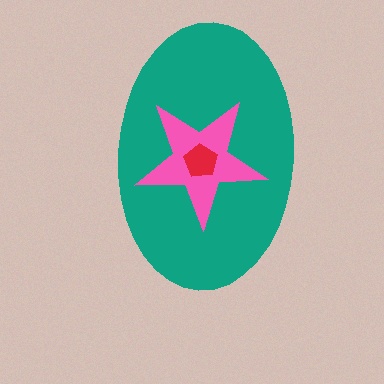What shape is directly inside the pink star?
The red pentagon.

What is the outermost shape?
The teal ellipse.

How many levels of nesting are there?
3.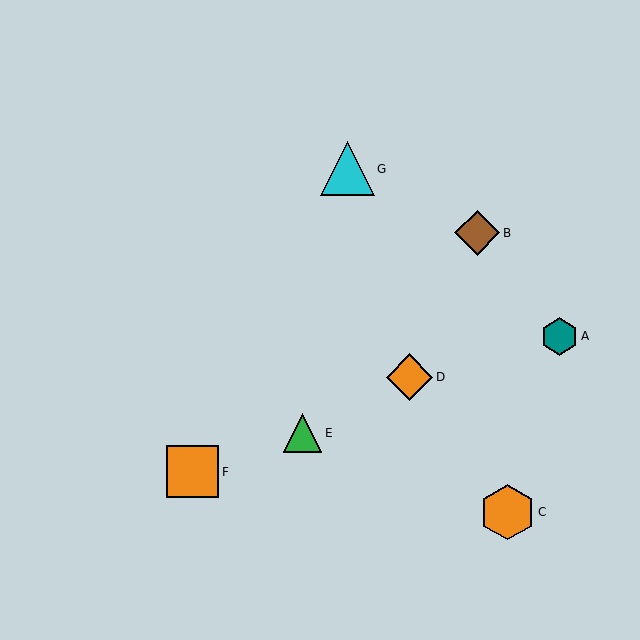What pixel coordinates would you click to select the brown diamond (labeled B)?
Click at (477, 233) to select the brown diamond B.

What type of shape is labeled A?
Shape A is a teal hexagon.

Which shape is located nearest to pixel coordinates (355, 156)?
The cyan triangle (labeled G) at (347, 169) is nearest to that location.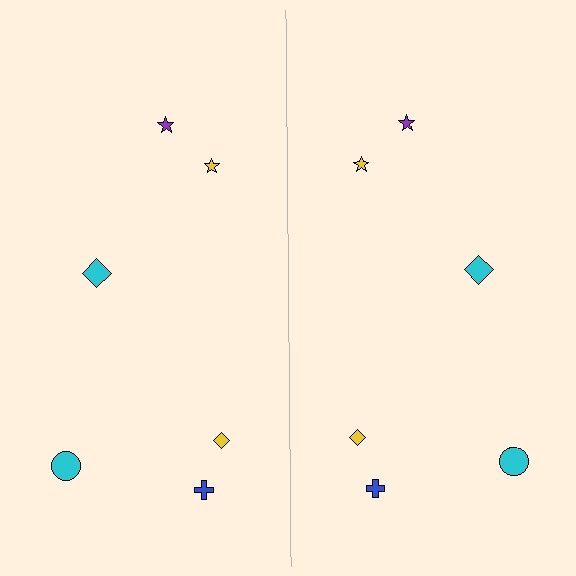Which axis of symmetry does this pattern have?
The pattern has a vertical axis of symmetry running through the center of the image.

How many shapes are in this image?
There are 12 shapes in this image.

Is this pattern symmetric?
Yes, this pattern has bilateral (reflection) symmetry.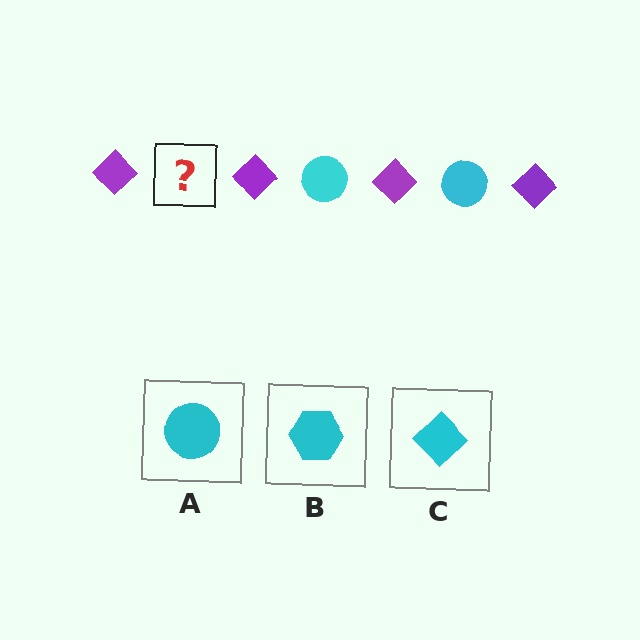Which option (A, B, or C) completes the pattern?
A.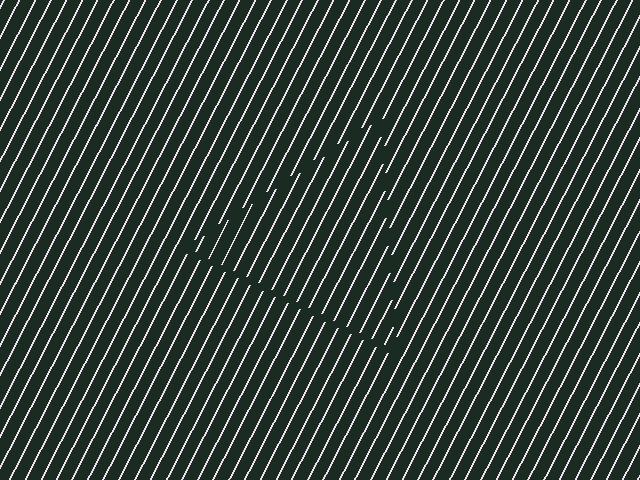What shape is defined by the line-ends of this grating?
An illusory triangle. The interior of the shape contains the same grating, shifted by half a period — the contour is defined by the phase discontinuity where line-ends from the inner and outer gratings abut.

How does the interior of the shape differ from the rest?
The interior of the shape contains the same grating, shifted by half a period — the contour is defined by the phase discontinuity where line-ends from the inner and outer gratings abut.